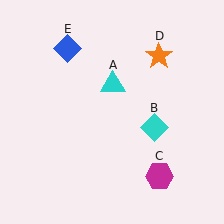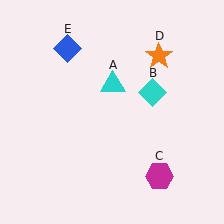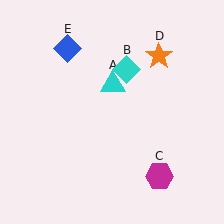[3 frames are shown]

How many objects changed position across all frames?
1 object changed position: cyan diamond (object B).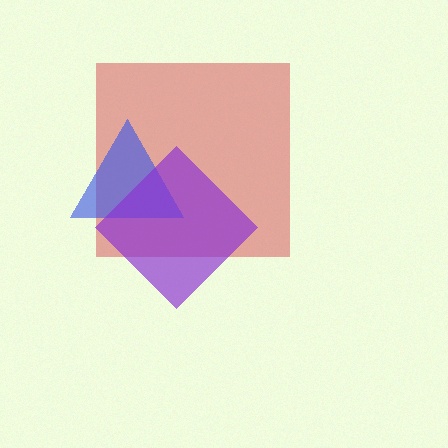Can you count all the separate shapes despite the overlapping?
Yes, there are 3 separate shapes.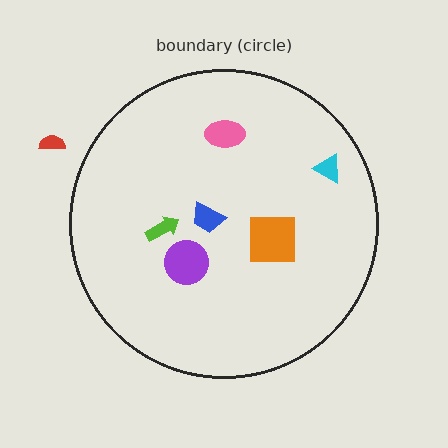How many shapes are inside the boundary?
6 inside, 1 outside.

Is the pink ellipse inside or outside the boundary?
Inside.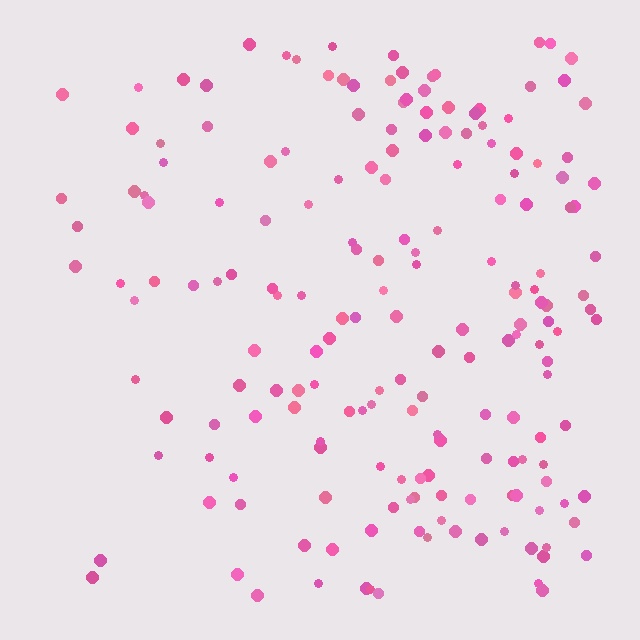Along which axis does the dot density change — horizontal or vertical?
Horizontal.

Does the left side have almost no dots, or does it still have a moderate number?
Still a moderate number, just noticeably fewer than the right.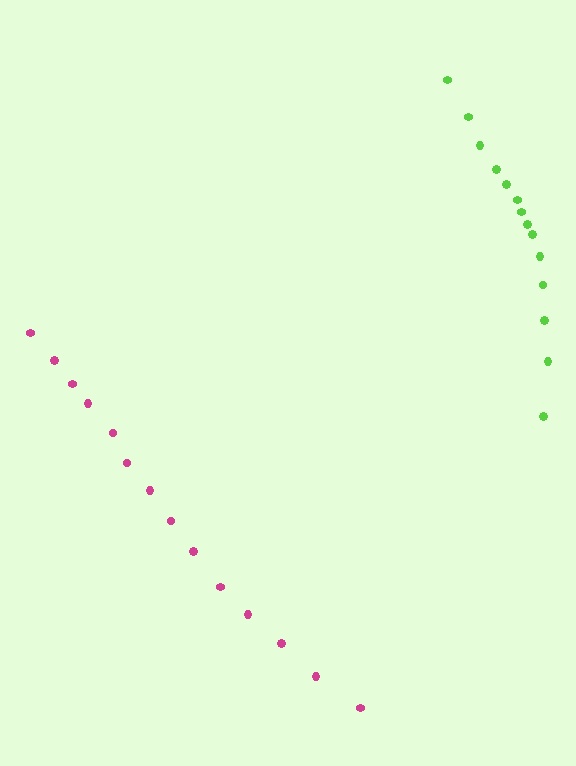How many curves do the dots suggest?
There are 2 distinct paths.